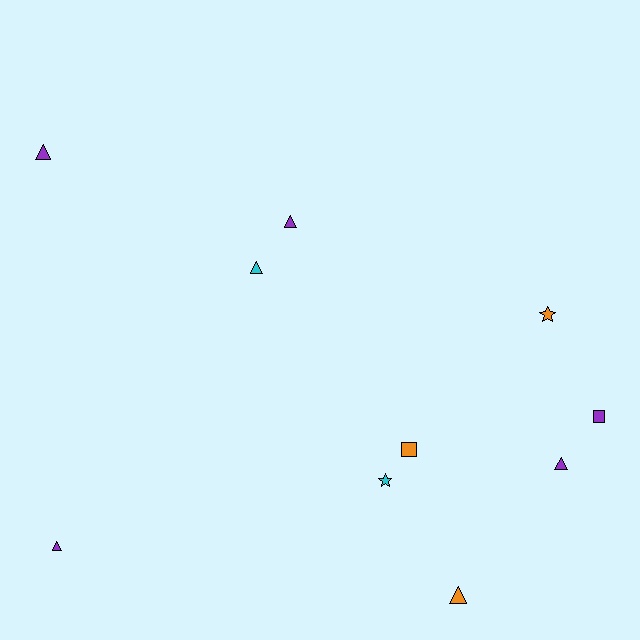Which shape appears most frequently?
Triangle, with 6 objects.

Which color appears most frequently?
Purple, with 5 objects.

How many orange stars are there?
There is 1 orange star.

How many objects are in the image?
There are 10 objects.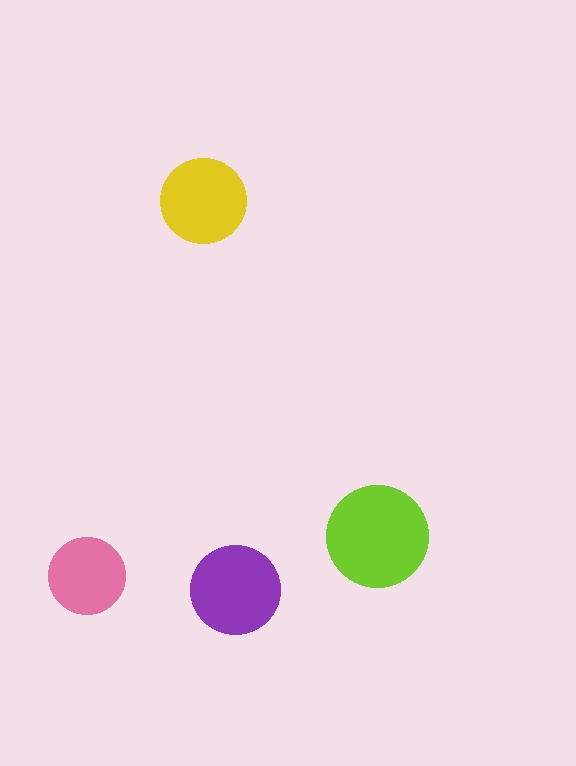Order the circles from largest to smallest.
the lime one, the purple one, the yellow one, the pink one.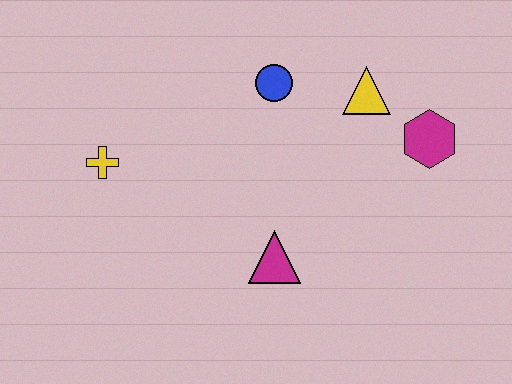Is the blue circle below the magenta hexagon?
No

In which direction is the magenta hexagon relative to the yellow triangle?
The magenta hexagon is to the right of the yellow triangle.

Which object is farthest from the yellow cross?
The magenta hexagon is farthest from the yellow cross.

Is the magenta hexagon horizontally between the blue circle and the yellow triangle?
No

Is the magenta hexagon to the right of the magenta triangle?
Yes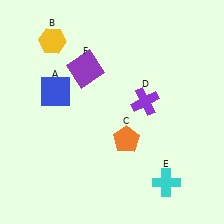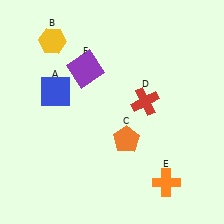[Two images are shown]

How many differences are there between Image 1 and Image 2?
There are 2 differences between the two images.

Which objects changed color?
D changed from purple to red. E changed from cyan to orange.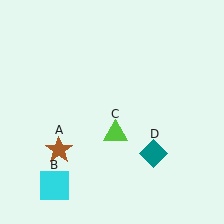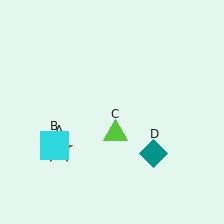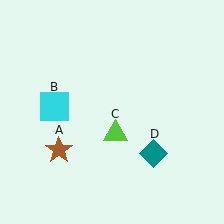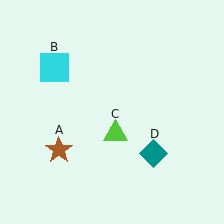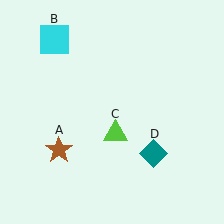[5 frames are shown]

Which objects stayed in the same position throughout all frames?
Brown star (object A) and lime triangle (object C) and teal diamond (object D) remained stationary.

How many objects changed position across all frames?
1 object changed position: cyan square (object B).